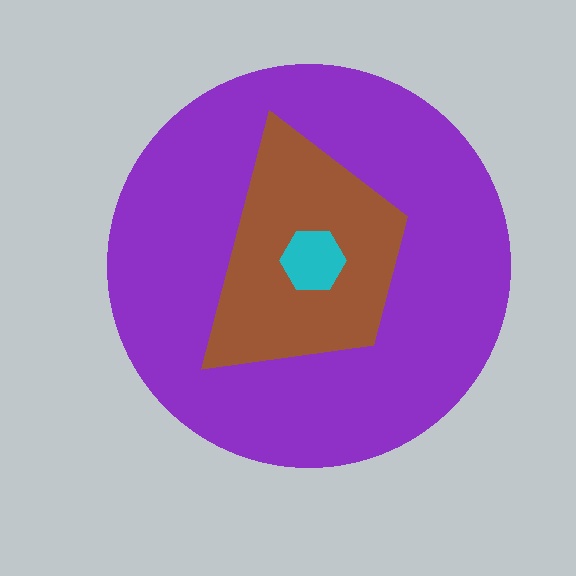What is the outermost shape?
The purple circle.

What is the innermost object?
The cyan hexagon.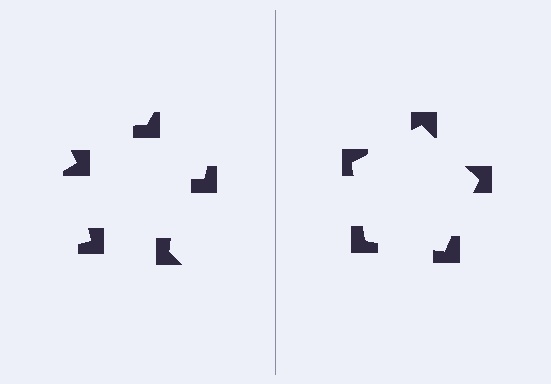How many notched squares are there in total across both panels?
10 — 5 on each side.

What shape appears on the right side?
An illusory pentagon.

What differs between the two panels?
The notched squares are positioned identically on both sides; only the wedge orientations differ. On the right they align to a pentagon; on the left they are misaligned.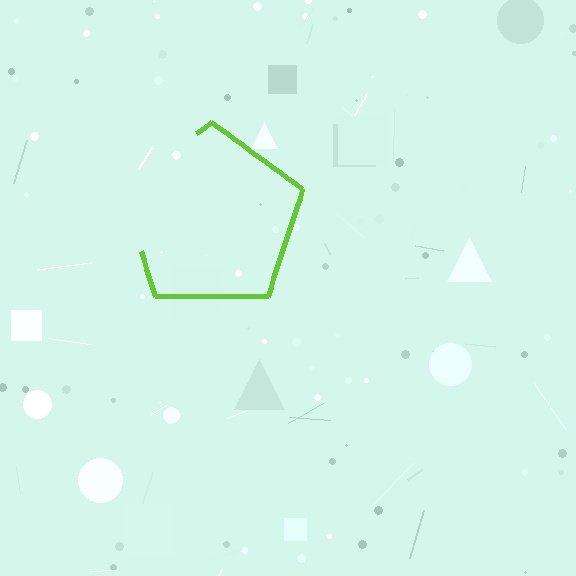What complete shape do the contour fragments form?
The contour fragments form a pentagon.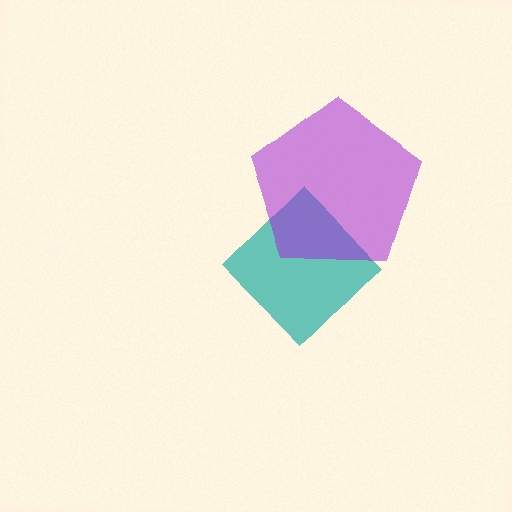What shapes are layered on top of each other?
The layered shapes are: a teal diamond, a purple pentagon.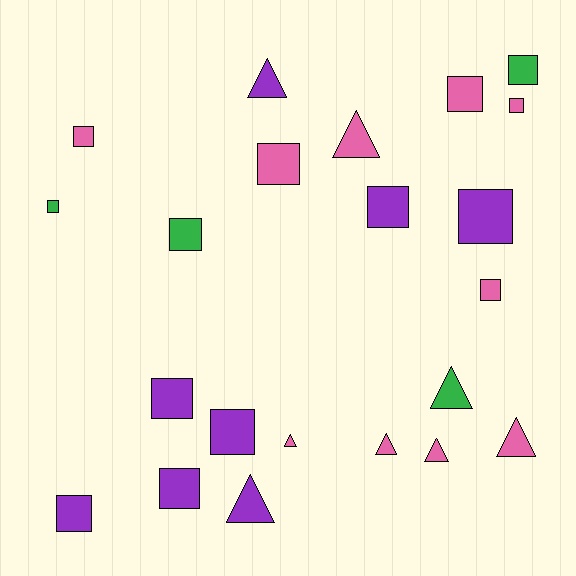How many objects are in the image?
There are 22 objects.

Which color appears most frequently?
Pink, with 10 objects.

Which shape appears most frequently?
Square, with 14 objects.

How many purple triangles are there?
There are 2 purple triangles.